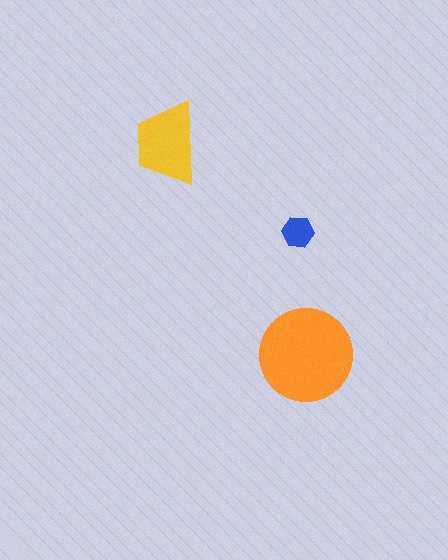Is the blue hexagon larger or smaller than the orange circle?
Smaller.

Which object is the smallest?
The blue hexagon.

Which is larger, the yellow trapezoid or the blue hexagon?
The yellow trapezoid.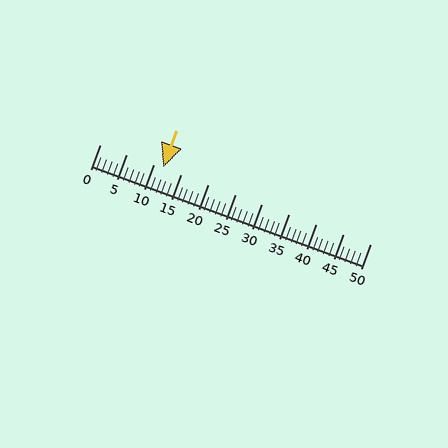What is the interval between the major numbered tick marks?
The major tick marks are spaced 5 units apart.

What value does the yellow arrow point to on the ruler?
The yellow arrow points to approximately 12.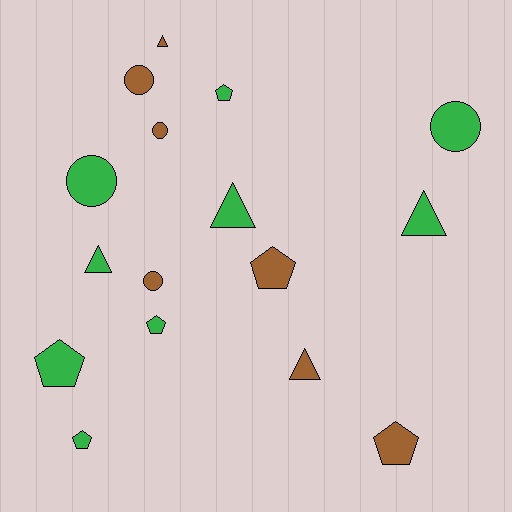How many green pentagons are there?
There are 4 green pentagons.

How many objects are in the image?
There are 16 objects.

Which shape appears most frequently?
Pentagon, with 6 objects.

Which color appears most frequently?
Green, with 9 objects.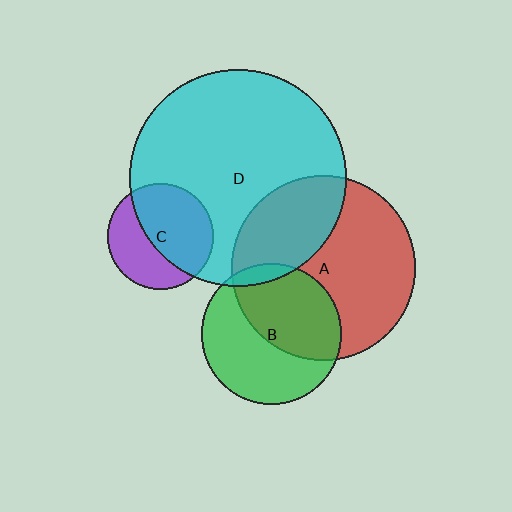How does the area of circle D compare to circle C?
Approximately 4.2 times.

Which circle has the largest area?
Circle D (cyan).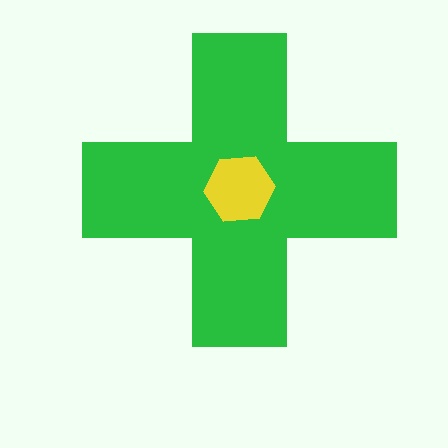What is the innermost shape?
The yellow hexagon.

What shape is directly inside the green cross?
The yellow hexagon.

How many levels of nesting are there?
2.